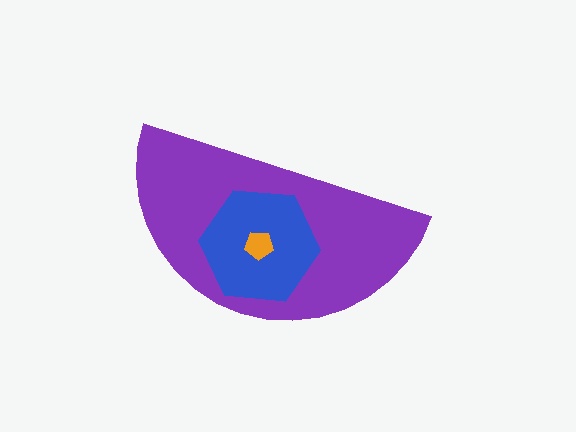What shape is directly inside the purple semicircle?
The blue hexagon.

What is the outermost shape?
The purple semicircle.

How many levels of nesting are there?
3.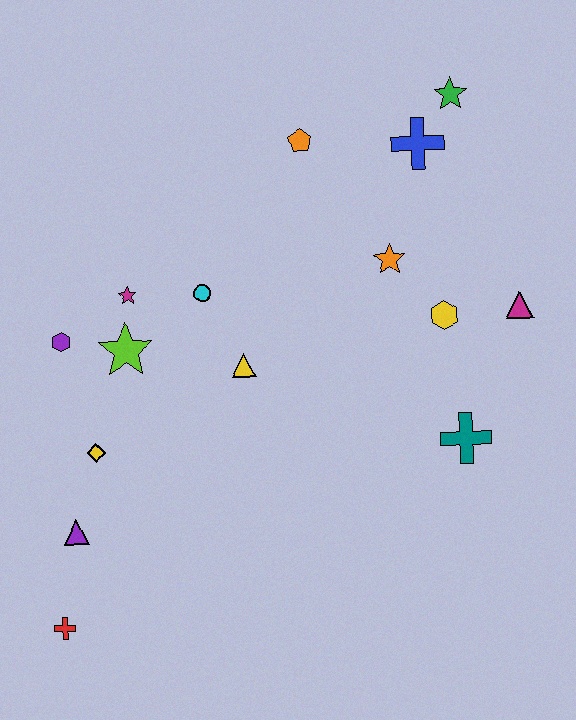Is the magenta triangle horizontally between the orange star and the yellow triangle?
No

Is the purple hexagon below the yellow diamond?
No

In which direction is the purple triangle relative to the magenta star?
The purple triangle is below the magenta star.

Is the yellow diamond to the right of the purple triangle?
Yes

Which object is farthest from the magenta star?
The magenta triangle is farthest from the magenta star.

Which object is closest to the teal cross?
The yellow hexagon is closest to the teal cross.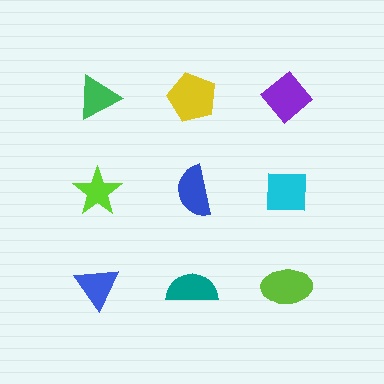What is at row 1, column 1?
A green triangle.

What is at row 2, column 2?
A blue semicircle.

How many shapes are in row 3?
3 shapes.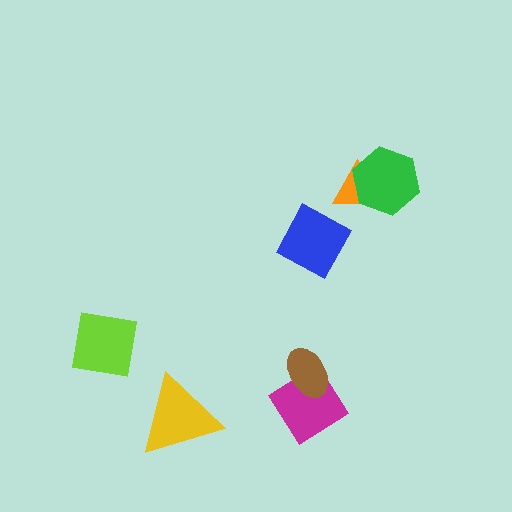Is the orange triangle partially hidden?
Yes, it is partially covered by another shape.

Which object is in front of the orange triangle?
The green hexagon is in front of the orange triangle.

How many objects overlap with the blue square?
0 objects overlap with the blue square.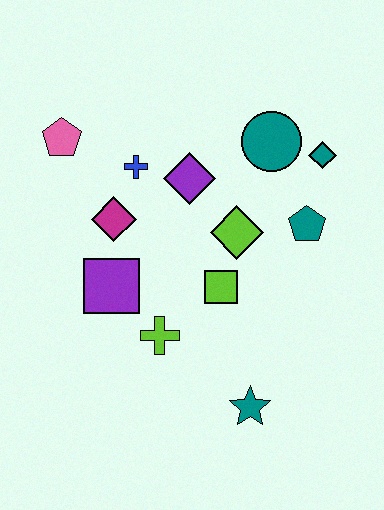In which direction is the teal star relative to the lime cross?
The teal star is to the right of the lime cross.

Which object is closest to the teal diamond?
The teal circle is closest to the teal diamond.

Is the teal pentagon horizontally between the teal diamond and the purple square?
Yes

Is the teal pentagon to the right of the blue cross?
Yes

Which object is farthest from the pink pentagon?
The teal star is farthest from the pink pentagon.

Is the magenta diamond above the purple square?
Yes